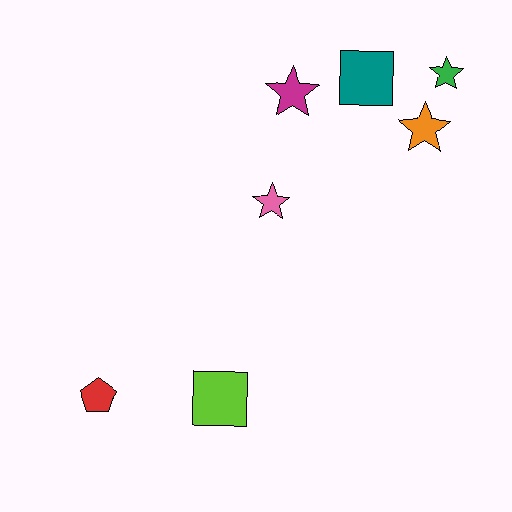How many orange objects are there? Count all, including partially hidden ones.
There is 1 orange object.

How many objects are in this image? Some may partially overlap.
There are 7 objects.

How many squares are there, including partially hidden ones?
There are 2 squares.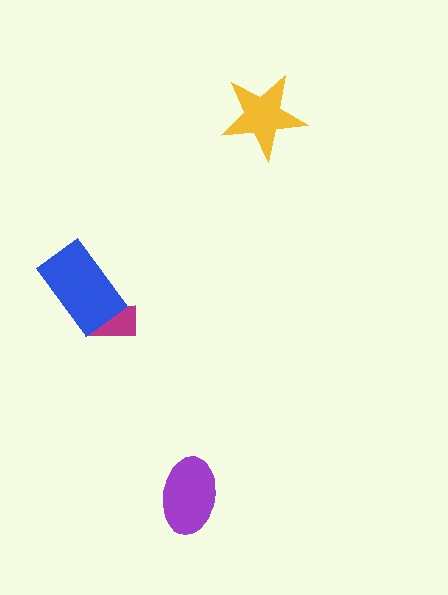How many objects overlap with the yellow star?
0 objects overlap with the yellow star.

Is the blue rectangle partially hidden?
No, no other shape covers it.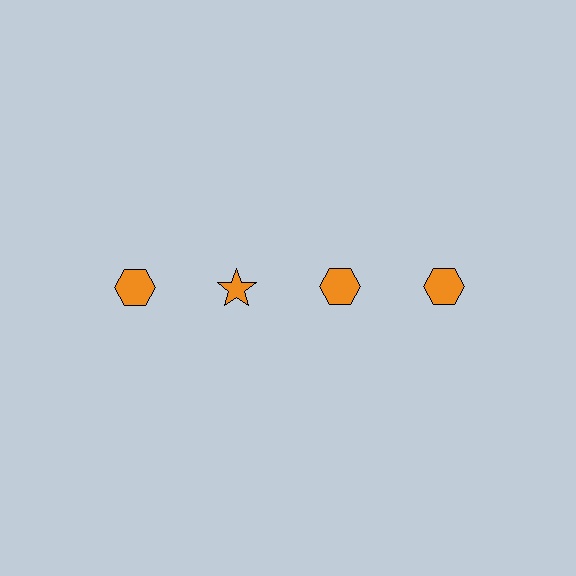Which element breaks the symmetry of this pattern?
The orange star in the top row, second from left column breaks the symmetry. All other shapes are orange hexagons.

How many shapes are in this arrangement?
There are 4 shapes arranged in a grid pattern.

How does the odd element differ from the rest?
It has a different shape: star instead of hexagon.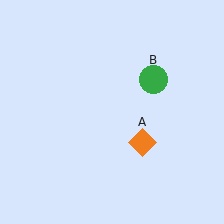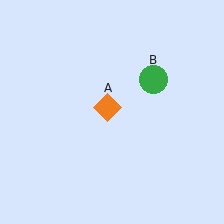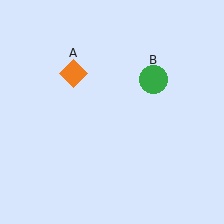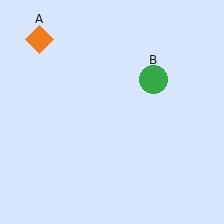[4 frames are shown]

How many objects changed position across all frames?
1 object changed position: orange diamond (object A).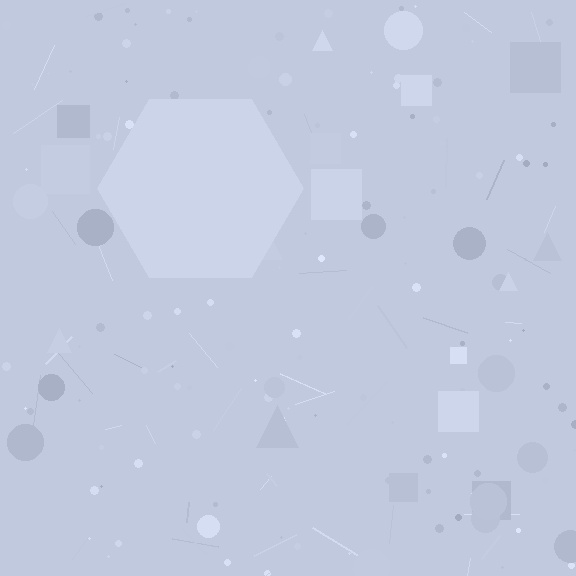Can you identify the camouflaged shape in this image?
The camouflaged shape is a hexagon.